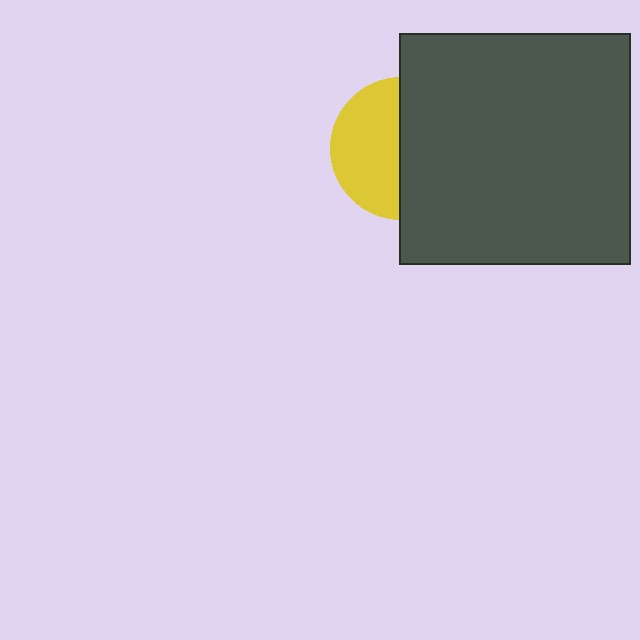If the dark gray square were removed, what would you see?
You would see the complete yellow circle.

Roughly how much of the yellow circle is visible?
About half of it is visible (roughly 48%).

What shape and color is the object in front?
The object in front is a dark gray square.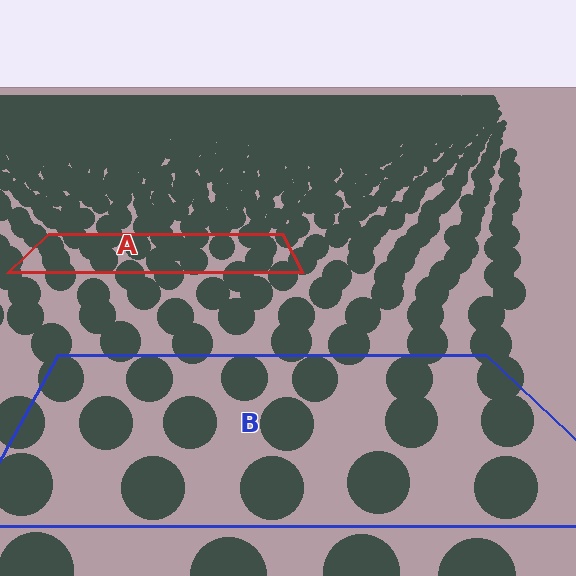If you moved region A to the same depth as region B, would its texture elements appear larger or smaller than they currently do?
They would appear larger. At a closer depth, the same texture elements are projected at a bigger on-screen size.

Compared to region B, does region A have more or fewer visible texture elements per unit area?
Region A has more texture elements per unit area — they are packed more densely because it is farther away.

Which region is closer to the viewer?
Region B is closer. The texture elements there are larger and more spread out.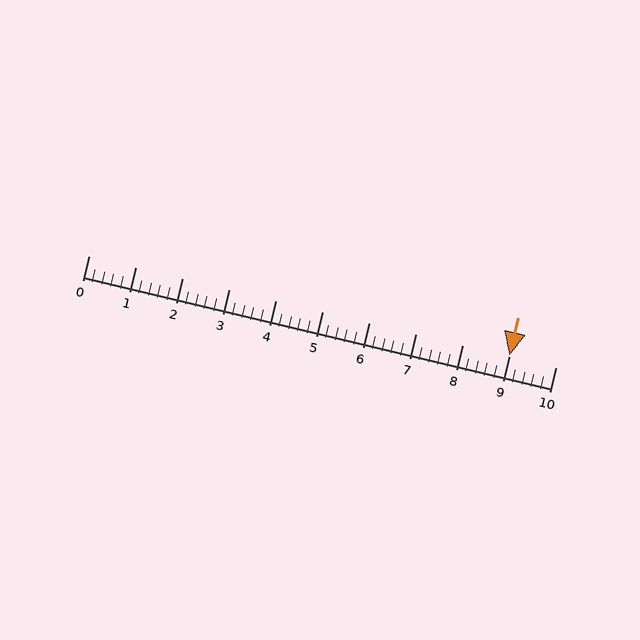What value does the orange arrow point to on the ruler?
The orange arrow points to approximately 9.0.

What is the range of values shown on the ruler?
The ruler shows values from 0 to 10.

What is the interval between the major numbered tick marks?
The major tick marks are spaced 1 units apart.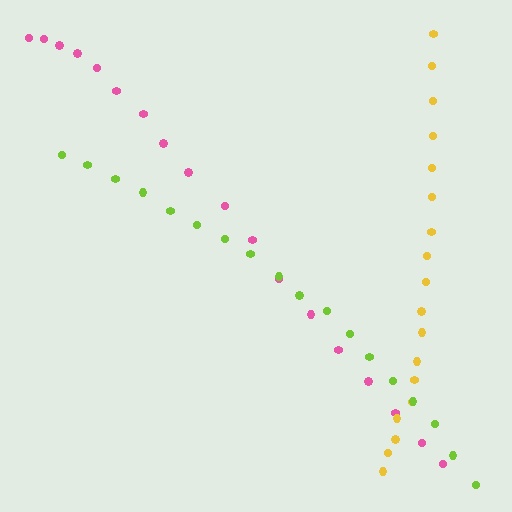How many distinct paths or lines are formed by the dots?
There are 3 distinct paths.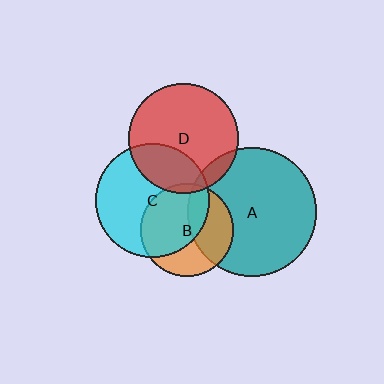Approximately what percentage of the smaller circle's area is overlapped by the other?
Approximately 30%.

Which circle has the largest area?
Circle A (teal).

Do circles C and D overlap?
Yes.